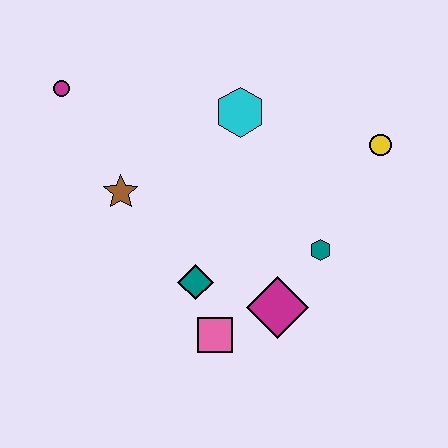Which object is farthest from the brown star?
The yellow circle is farthest from the brown star.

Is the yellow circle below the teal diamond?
No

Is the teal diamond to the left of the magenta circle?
No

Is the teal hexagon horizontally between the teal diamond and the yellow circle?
Yes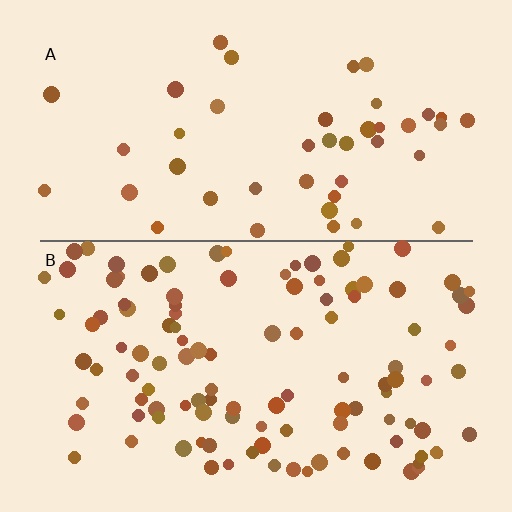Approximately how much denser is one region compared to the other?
Approximately 2.5× — region B over region A.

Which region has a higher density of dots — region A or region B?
B (the bottom).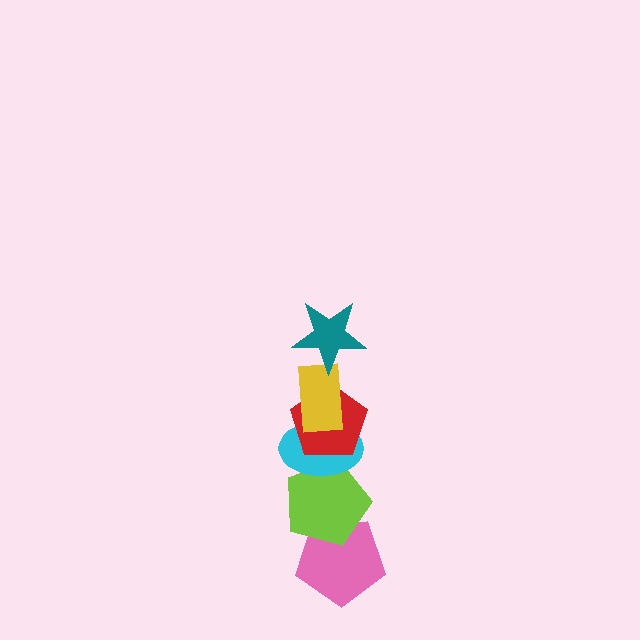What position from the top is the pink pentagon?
The pink pentagon is 6th from the top.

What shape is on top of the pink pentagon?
The lime pentagon is on top of the pink pentagon.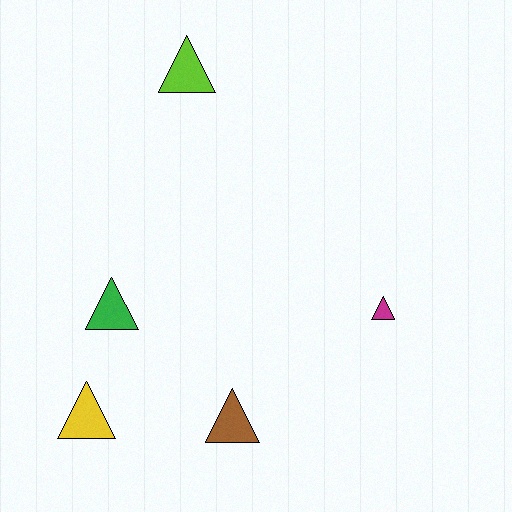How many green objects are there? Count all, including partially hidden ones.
There is 1 green object.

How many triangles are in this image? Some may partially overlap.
There are 5 triangles.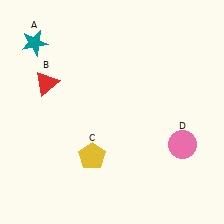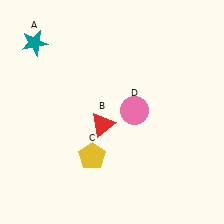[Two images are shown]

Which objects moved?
The objects that moved are: the red triangle (B), the pink circle (D).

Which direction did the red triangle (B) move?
The red triangle (B) moved right.